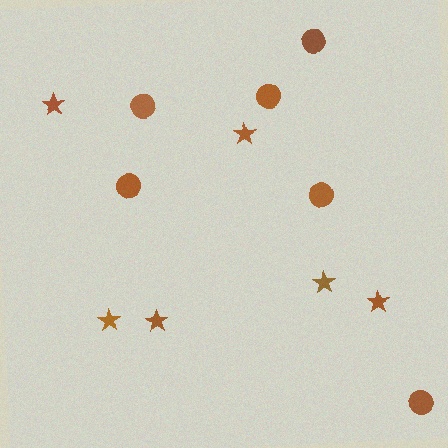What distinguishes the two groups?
There are 2 groups: one group of circles (6) and one group of stars (6).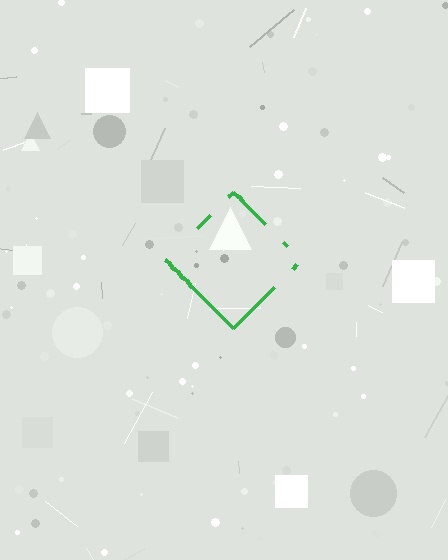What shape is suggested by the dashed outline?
The dashed outline suggests a diamond.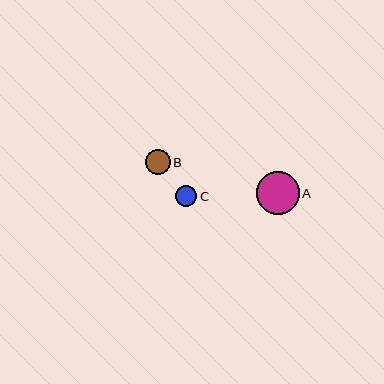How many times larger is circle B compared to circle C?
Circle B is approximately 1.2 times the size of circle C.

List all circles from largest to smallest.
From largest to smallest: A, B, C.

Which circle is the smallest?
Circle C is the smallest with a size of approximately 21 pixels.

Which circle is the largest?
Circle A is the largest with a size of approximately 43 pixels.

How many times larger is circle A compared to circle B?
Circle A is approximately 1.7 times the size of circle B.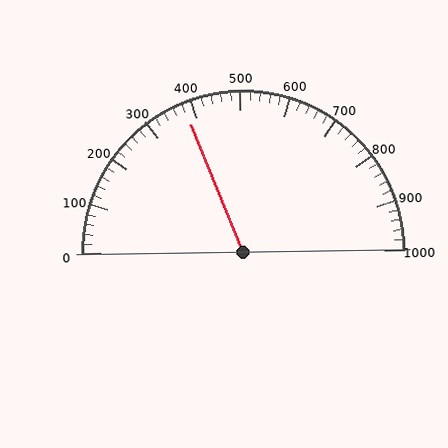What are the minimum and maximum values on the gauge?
The gauge ranges from 0 to 1000.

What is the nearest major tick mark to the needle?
The nearest major tick mark is 400.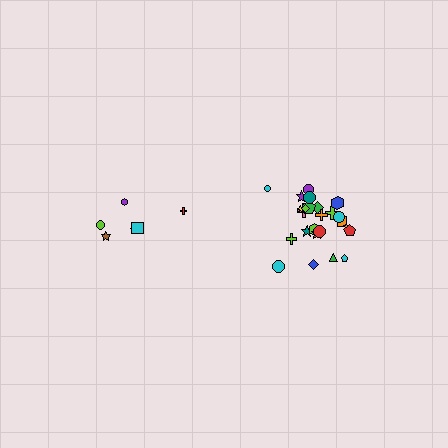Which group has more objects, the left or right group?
The right group.